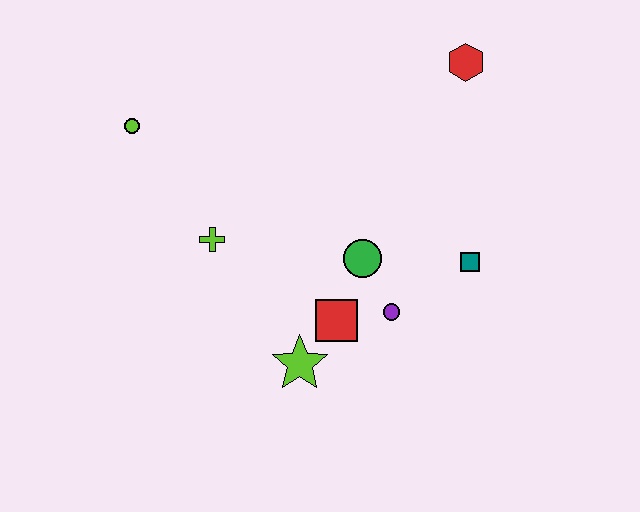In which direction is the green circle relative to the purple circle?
The green circle is above the purple circle.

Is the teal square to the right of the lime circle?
Yes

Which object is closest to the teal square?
The purple circle is closest to the teal square.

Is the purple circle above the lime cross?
No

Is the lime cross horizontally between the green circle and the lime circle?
Yes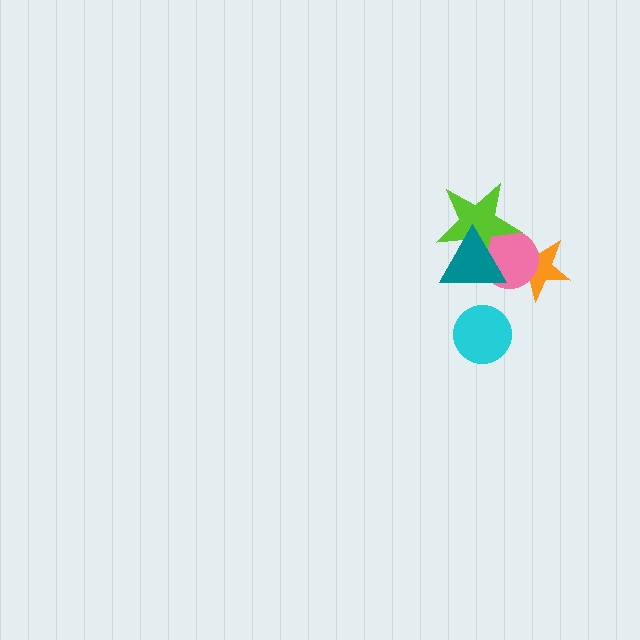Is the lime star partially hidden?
Yes, it is partially covered by another shape.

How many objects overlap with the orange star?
2 objects overlap with the orange star.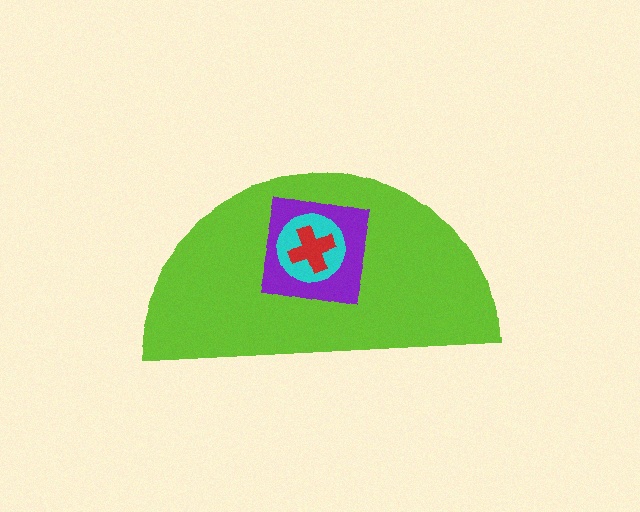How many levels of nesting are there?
4.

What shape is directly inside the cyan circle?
The red cross.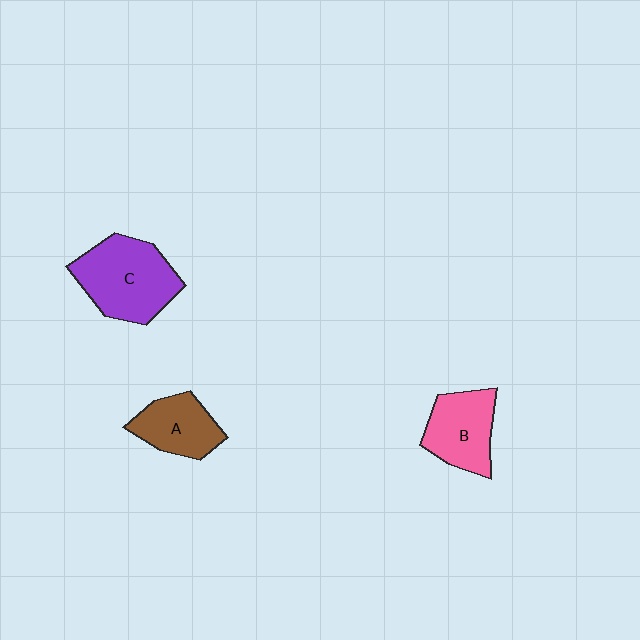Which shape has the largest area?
Shape C (purple).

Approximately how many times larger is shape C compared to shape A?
Approximately 1.6 times.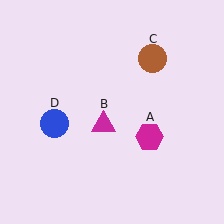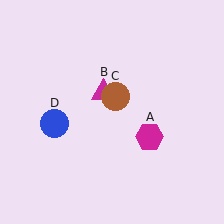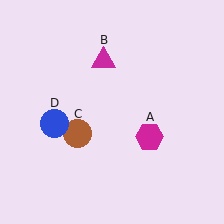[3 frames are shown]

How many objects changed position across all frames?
2 objects changed position: magenta triangle (object B), brown circle (object C).